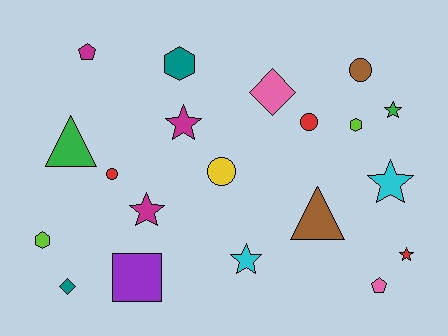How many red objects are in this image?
There are 3 red objects.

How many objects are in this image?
There are 20 objects.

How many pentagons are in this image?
There are 2 pentagons.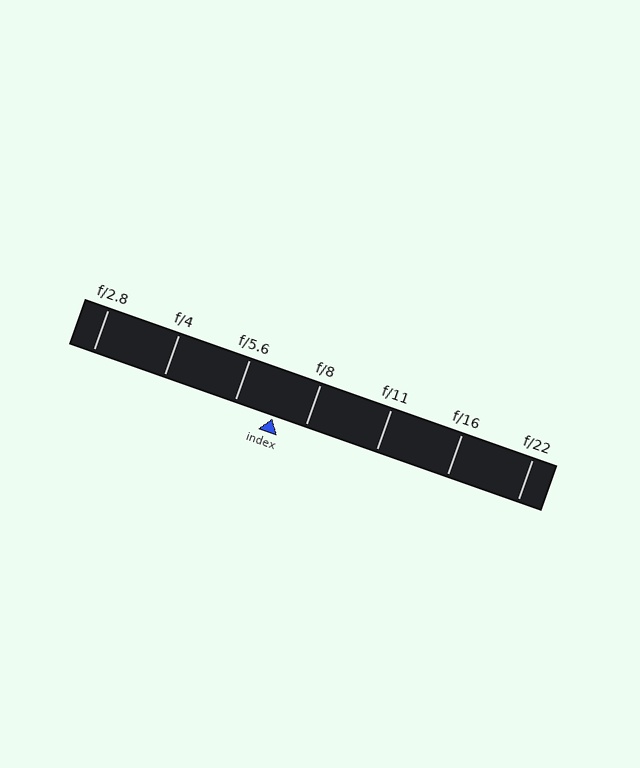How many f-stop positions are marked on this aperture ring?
There are 7 f-stop positions marked.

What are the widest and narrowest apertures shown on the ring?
The widest aperture shown is f/2.8 and the narrowest is f/22.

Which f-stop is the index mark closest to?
The index mark is closest to f/8.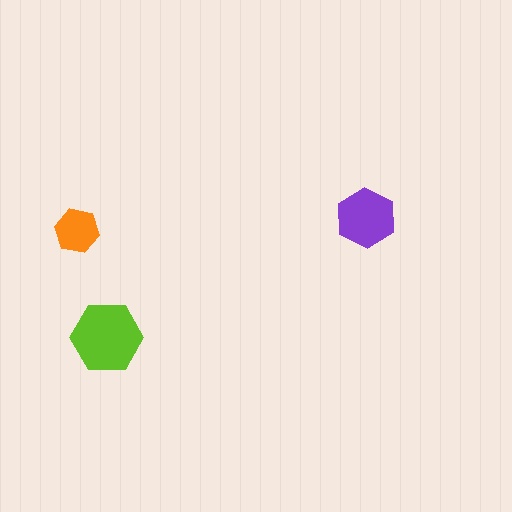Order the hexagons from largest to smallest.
the lime one, the purple one, the orange one.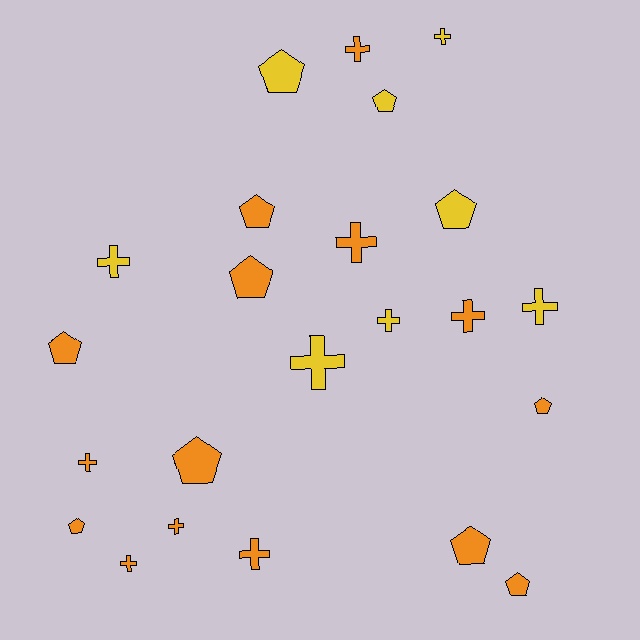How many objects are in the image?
There are 23 objects.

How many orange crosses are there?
There are 7 orange crosses.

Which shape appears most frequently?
Cross, with 12 objects.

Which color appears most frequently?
Orange, with 15 objects.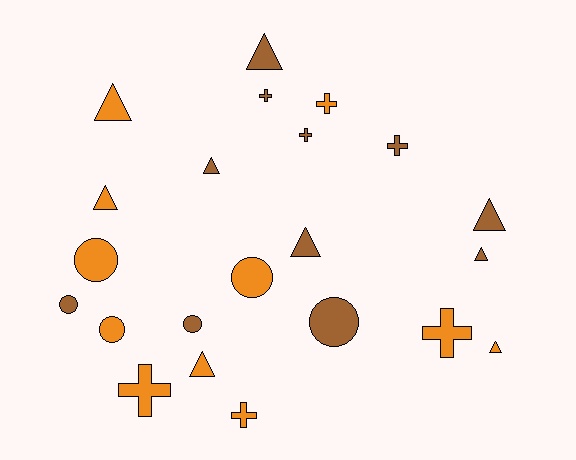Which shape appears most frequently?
Triangle, with 9 objects.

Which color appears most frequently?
Brown, with 11 objects.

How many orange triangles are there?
There are 4 orange triangles.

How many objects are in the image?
There are 22 objects.